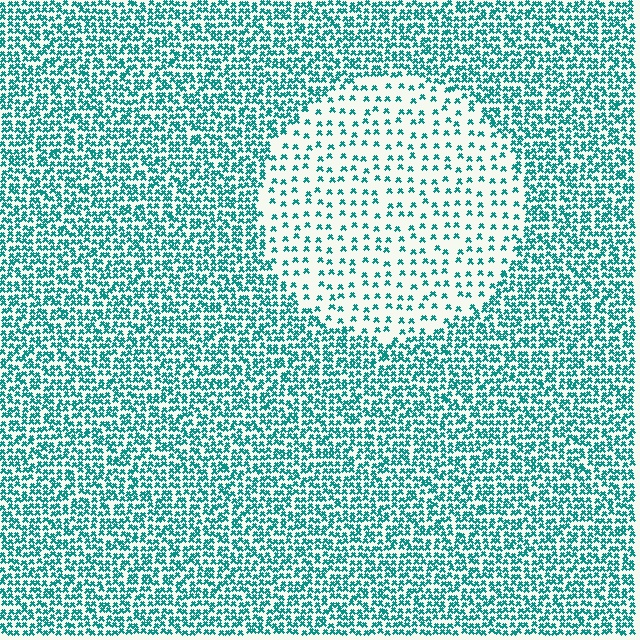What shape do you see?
I see a circle.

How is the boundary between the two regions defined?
The boundary is defined by a change in element density (approximately 2.8x ratio). All elements are the same color, size, and shape.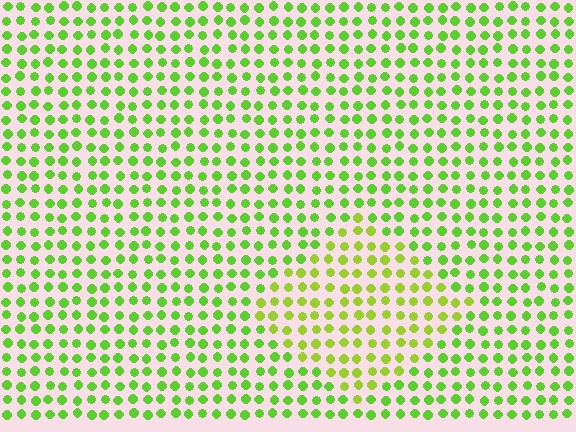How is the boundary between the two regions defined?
The boundary is defined purely by a slight shift in hue (about 23 degrees). Spacing, size, and orientation are identical on both sides.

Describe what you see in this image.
The image is filled with small lime elements in a uniform arrangement. A diamond-shaped region is visible where the elements are tinted to a slightly different hue, forming a subtle color boundary.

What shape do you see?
I see a diamond.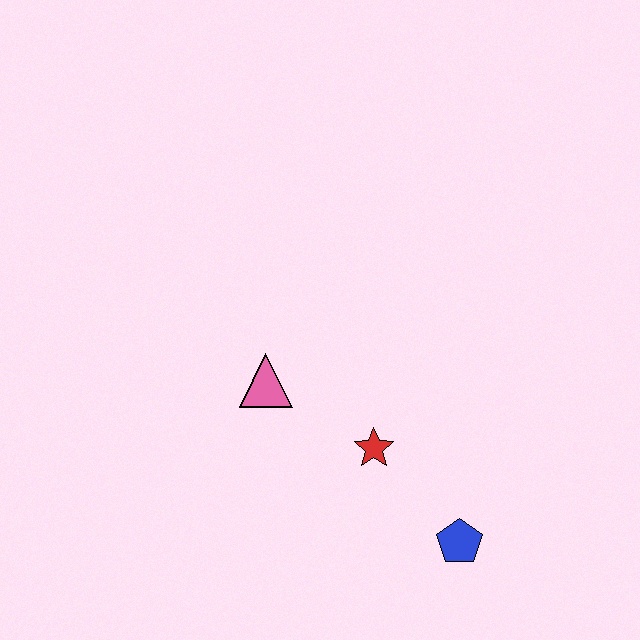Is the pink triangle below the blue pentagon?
No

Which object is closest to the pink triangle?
The red star is closest to the pink triangle.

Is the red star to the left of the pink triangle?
No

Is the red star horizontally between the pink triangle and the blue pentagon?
Yes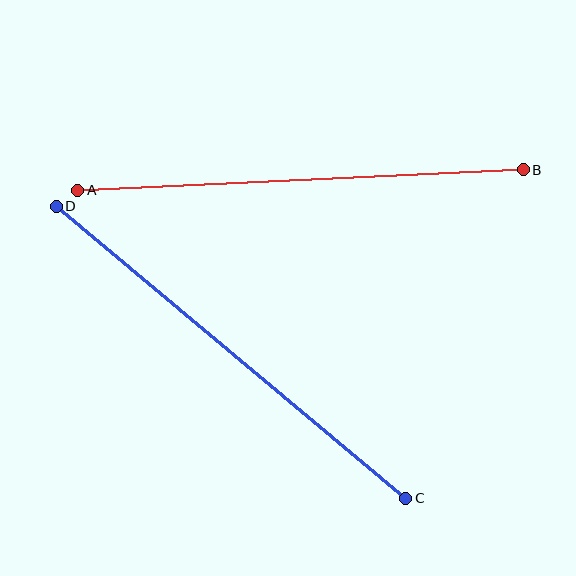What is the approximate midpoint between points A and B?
The midpoint is at approximately (301, 180) pixels.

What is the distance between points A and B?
The distance is approximately 446 pixels.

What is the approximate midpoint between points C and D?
The midpoint is at approximately (231, 352) pixels.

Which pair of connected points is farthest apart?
Points C and D are farthest apart.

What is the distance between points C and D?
The distance is approximately 455 pixels.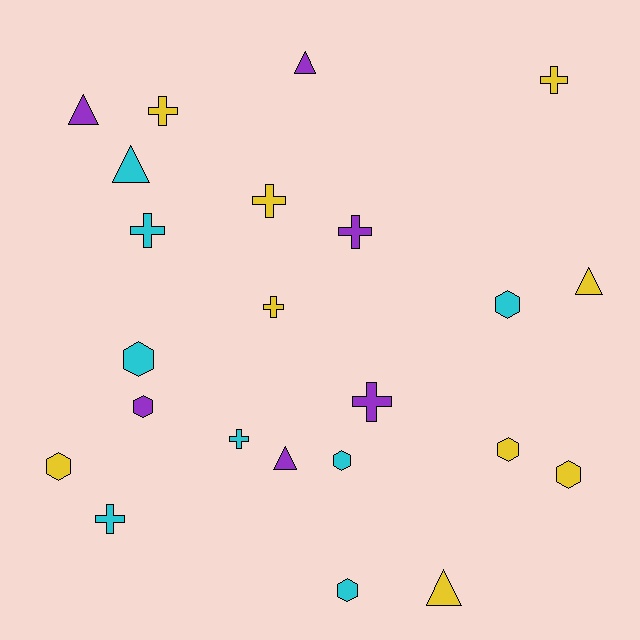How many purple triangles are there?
There are 3 purple triangles.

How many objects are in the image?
There are 23 objects.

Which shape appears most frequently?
Cross, with 9 objects.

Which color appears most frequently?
Yellow, with 9 objects.